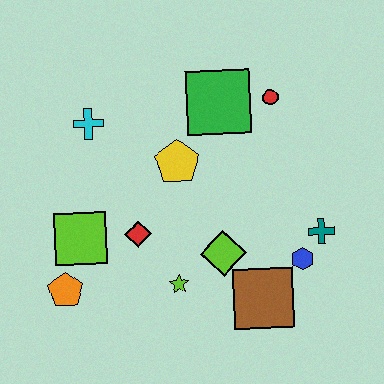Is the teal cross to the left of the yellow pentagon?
No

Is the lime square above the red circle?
No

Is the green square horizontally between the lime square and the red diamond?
No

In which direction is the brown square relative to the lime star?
The brown square is to the right of the lime star.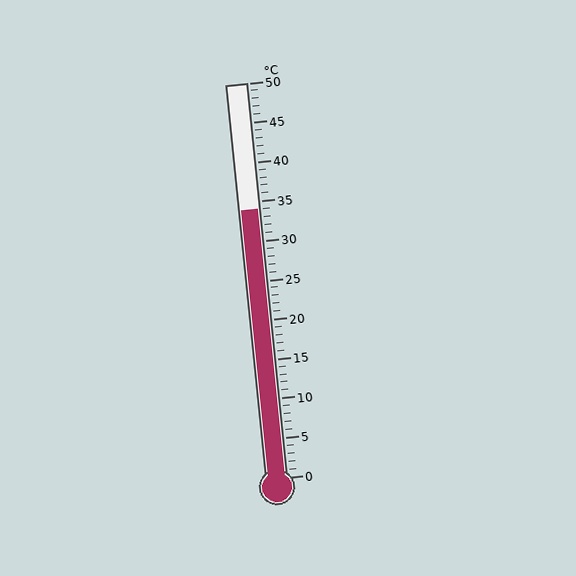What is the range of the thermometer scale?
The thermometer scale ranges from 0°C to 50°C.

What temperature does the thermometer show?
The thermometer shows approximately 34°C.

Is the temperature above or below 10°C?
The temperature is above 10°C.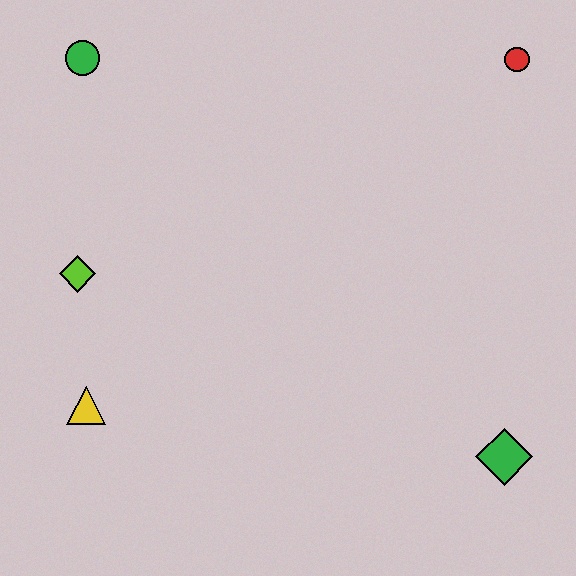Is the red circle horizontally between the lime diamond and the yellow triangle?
No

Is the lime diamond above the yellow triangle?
Yes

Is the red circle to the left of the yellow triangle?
No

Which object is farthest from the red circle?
The yellow triangle is farthest from the red circle.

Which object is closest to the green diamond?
The red circle is closest to the green diamond.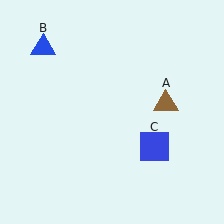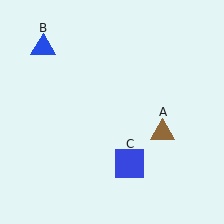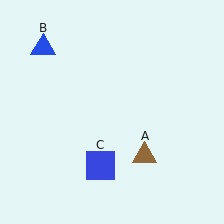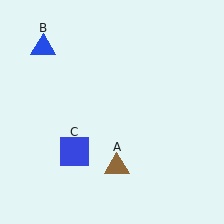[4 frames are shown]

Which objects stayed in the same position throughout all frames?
Blue triangle (object B) remained stationary.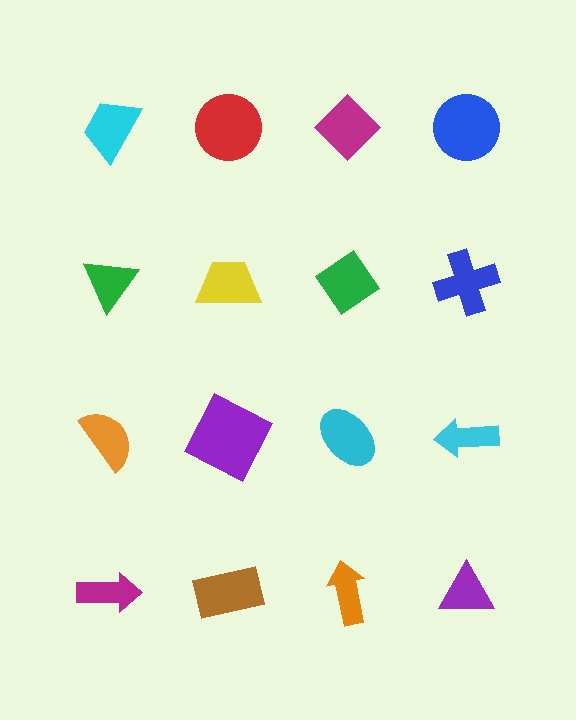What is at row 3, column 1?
An orange semicircle.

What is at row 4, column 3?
An orange arrow.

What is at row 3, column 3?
A cyan ellipse.